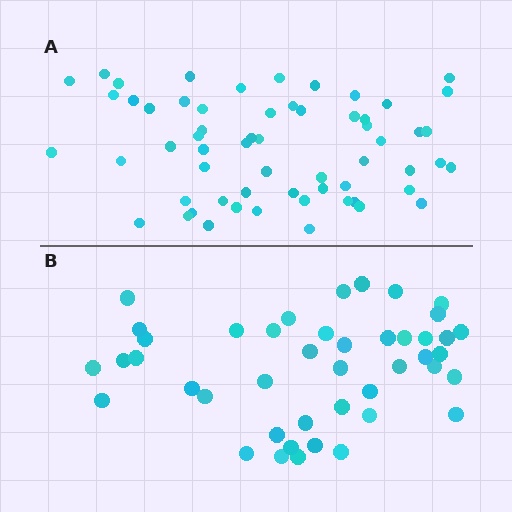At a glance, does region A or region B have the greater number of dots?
Region A (the top region) has more dots.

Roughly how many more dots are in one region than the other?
Region A has approximately 15 more dots than region B.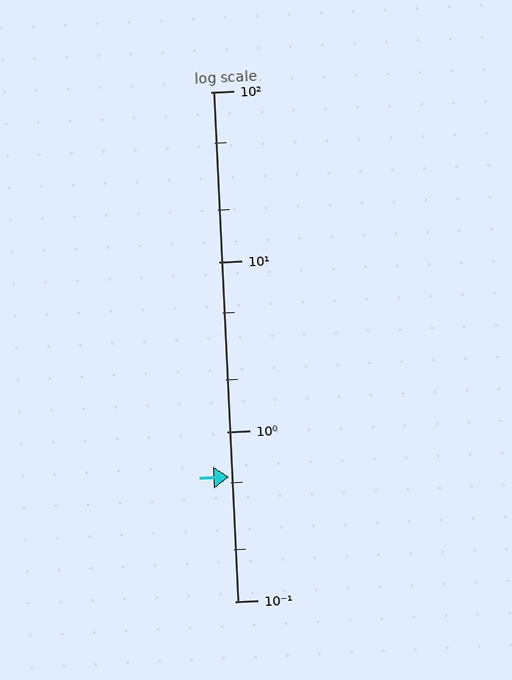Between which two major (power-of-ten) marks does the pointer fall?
The pointer is between 0.1 and 1.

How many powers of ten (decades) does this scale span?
The scale spans 3 decades, from 0.1 to 100.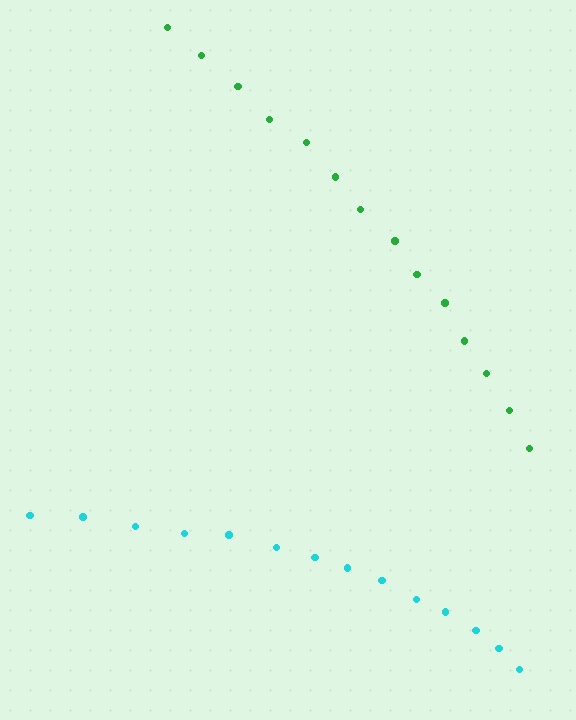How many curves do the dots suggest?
There are 2 distinct paths.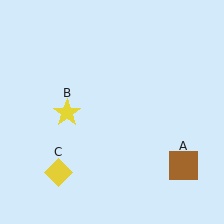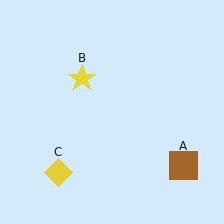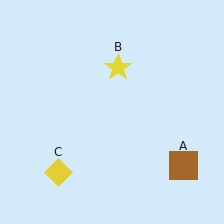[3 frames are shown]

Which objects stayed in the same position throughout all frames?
Brown square (object A) and yellow diamond (object C) remained stationary.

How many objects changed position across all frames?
1 object changed position: yellow star (object B).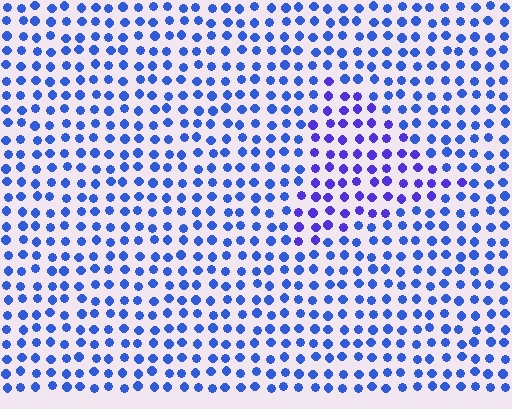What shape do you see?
I see a triangle.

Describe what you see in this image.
The image is filled with small blue elements in a uniform arrangement. A triangle-shaped region is visible where the elements are tinted to a slightly different hue, forming a subtle color boundary.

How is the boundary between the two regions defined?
The boundary is defined purely by a slight shift in hue (about 26 degrees). Spacing, size, and orientation are identical on both sides.